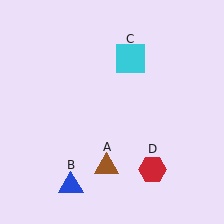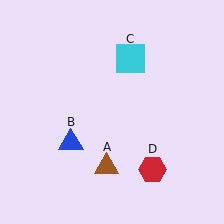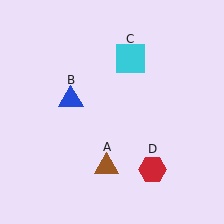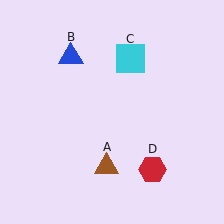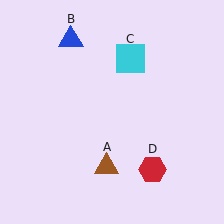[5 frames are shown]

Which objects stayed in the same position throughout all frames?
Brown triangle (object A) and cyan square (object C) and red hexagon (object D) remained stationary.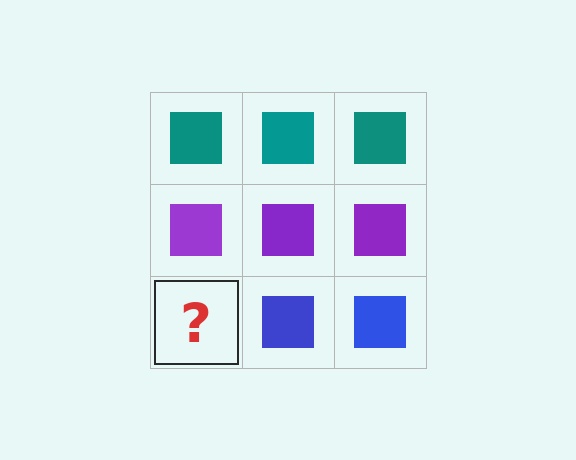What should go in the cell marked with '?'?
The missing cell should contain a blue square.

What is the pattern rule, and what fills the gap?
The rule is that each row has a consistent color. The gap should be filled with a blue square.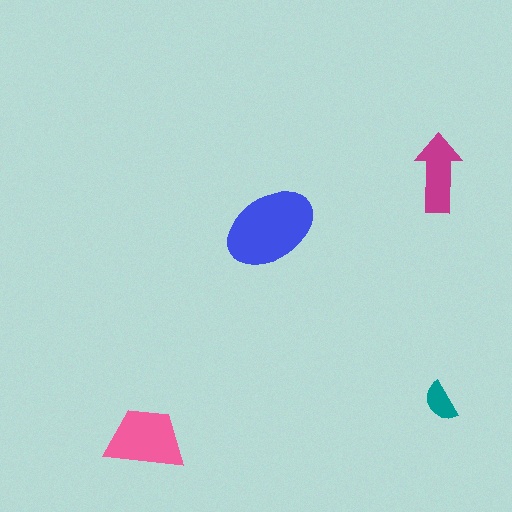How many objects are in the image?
There are 4 objects in the image.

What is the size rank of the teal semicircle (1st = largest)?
4th.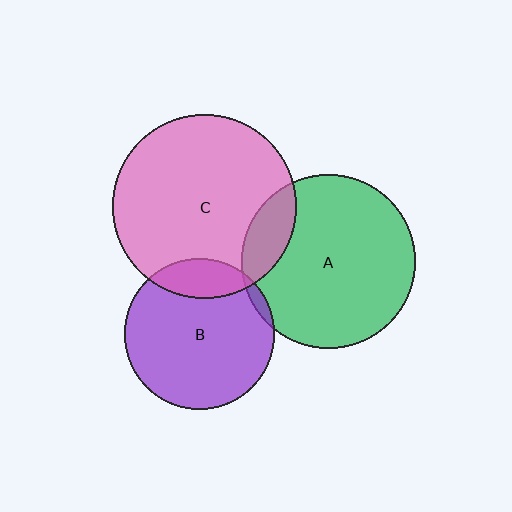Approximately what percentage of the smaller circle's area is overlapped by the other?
Approximately 15%.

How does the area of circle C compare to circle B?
Approximately 1.5 times.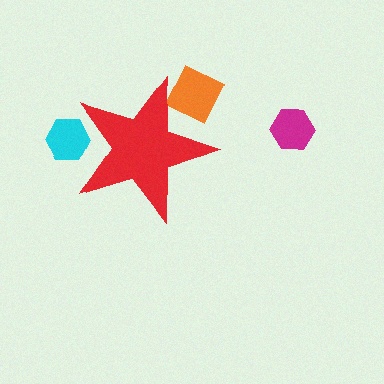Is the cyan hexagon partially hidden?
Yes, the cyan hexagon is partially hidden behind the red star.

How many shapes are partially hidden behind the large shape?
2 shapes are partially hidden.